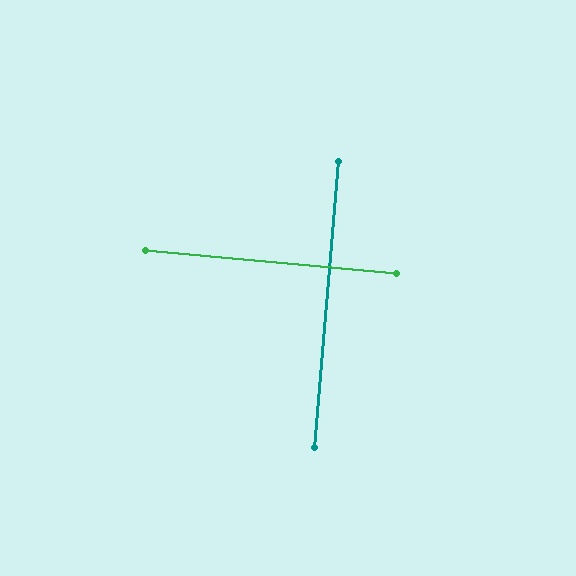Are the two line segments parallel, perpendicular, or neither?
Perpendicular — they meet at approximately 89°.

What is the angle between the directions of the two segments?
Approximately 89 degrees.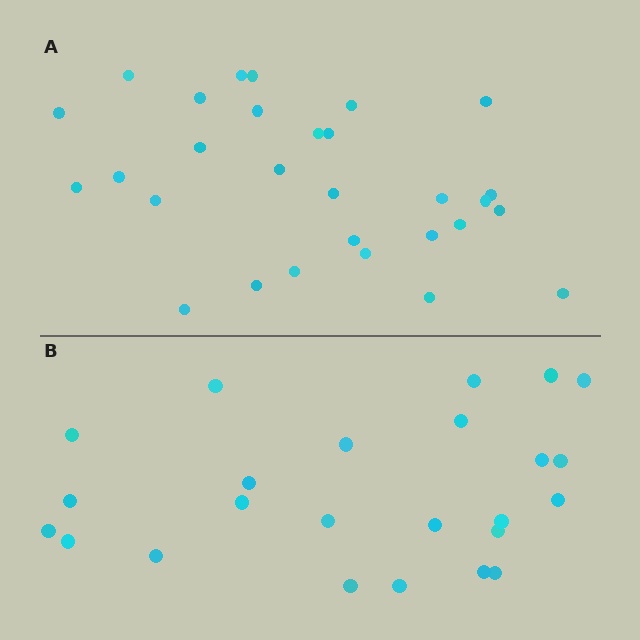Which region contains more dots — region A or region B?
Region A (the top region) has more dots.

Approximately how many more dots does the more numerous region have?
Region A has about 5 more dots than region B.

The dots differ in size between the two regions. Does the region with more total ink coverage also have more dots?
No. Region B has more total ink coverage because its dots are larger, but region A actually contains more individual dots. Total area can be misleading — the number of items is what matters here.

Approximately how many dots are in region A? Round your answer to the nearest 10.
About 30 dots. (The exact count is 29, which rounds to 30.)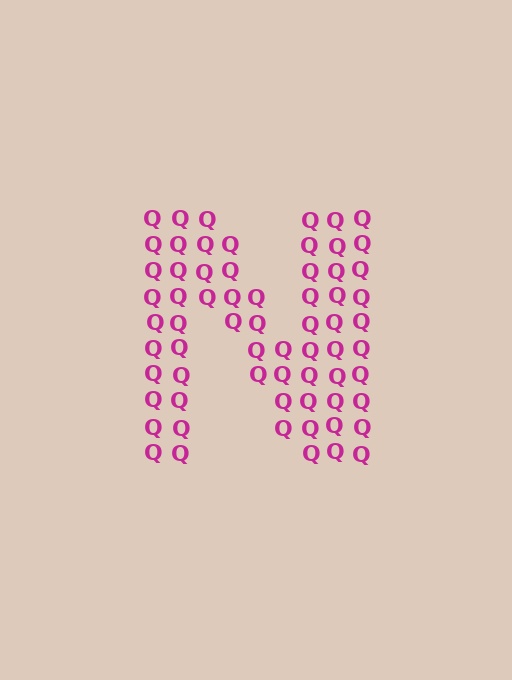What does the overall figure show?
The overall figure shows the letter N.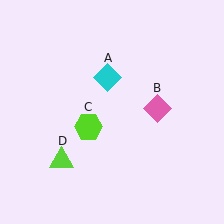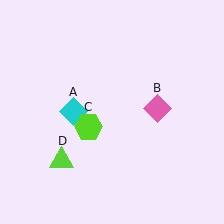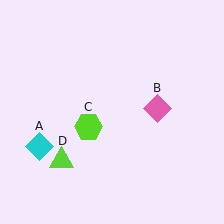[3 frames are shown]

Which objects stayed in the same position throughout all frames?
Pink diamond (object B) and lime hexagon (object C) and lime triangle (object D) remained stationary.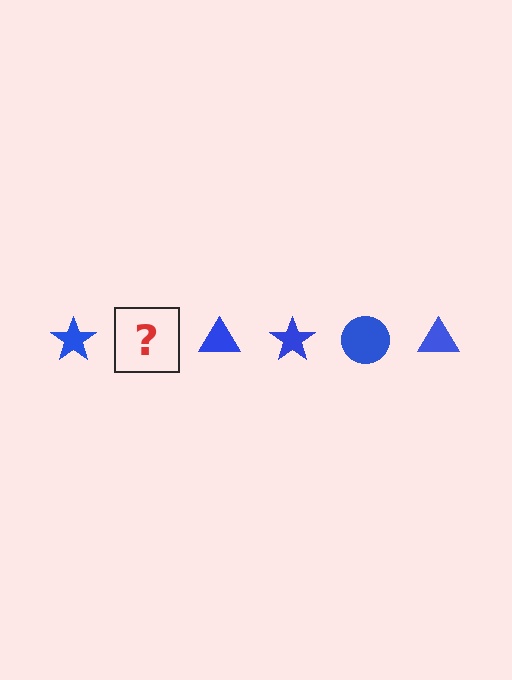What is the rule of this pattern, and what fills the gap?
The rule is that the pattern cycles through star, circle, triangle shapes in blue. The gap should be filled with a blue circle.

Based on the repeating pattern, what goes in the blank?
The blank should be a blue circle.